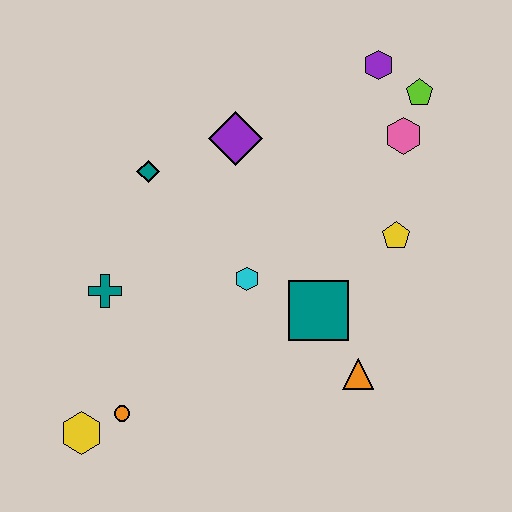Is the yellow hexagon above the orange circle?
No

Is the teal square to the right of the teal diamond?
Yes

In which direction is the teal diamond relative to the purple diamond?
The teal diamond is to the left of the purple diamond.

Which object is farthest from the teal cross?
The lime pentagon is farthest from the teal cross.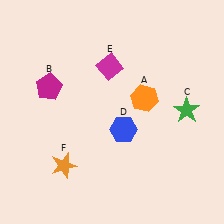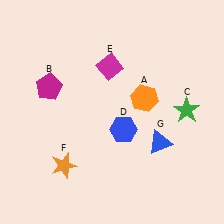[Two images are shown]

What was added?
A blue triangle (G) was added in Image 2.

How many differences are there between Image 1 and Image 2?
There is 1 difference between the two images.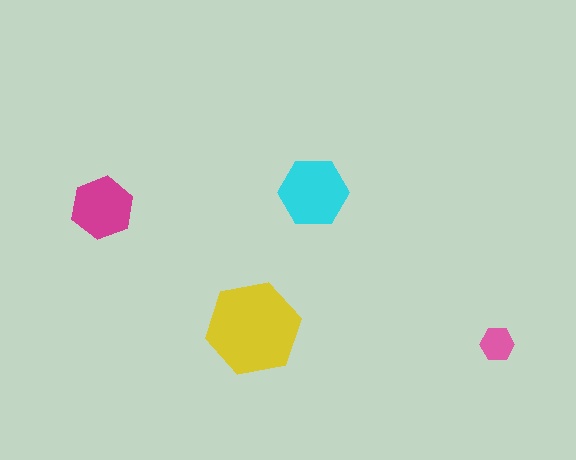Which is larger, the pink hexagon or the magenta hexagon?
The magenta one.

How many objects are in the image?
There are 4 objects in the image.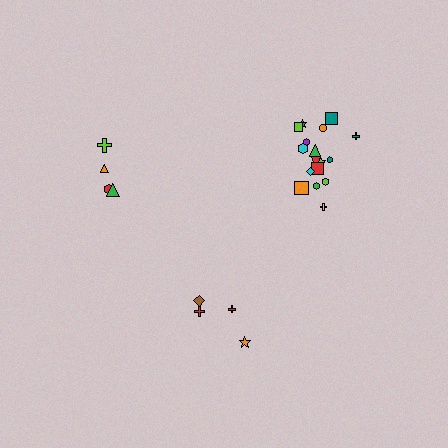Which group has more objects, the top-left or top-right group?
The top-right group.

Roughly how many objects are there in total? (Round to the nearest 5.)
Roughly 25 objects in total.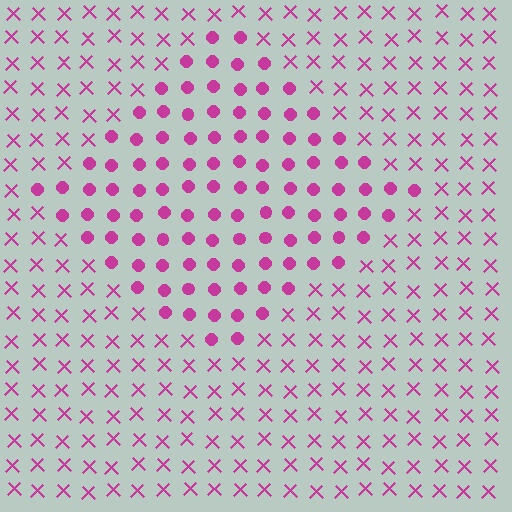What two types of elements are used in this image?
The image uses circles inside the diamond region and X marks outside it.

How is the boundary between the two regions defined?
The boundary is defined by a change in element shape: circles inside vs. X marks outside. All elements share the same color and spacing.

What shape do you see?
I see a diamond.